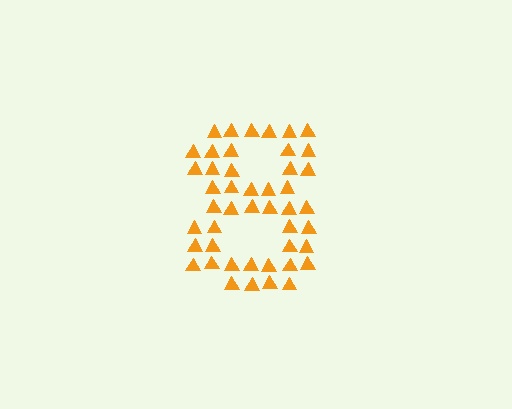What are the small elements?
The small elements are triangles.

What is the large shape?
The large shape is the digit 8.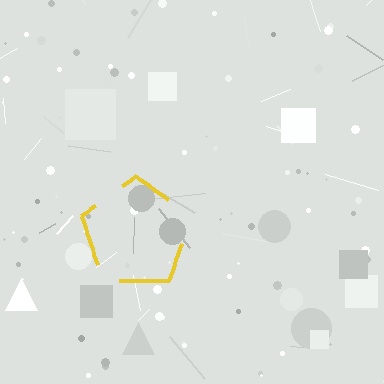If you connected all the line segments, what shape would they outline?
They would outline a pentagon.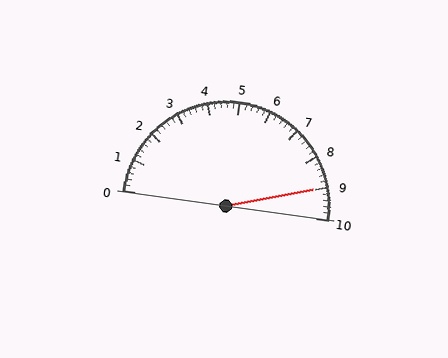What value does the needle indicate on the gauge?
The needle indicates approximately 9.0.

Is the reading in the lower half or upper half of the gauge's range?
The reading is in the upper half of the range (0 to 10).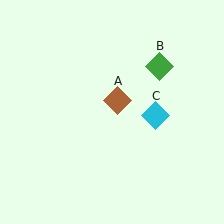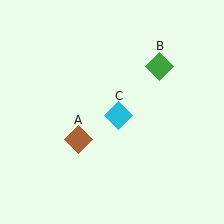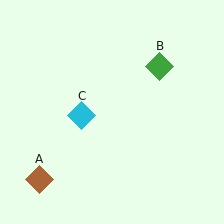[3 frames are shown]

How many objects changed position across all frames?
2 objects changed position: brown diamond (object A), cyan diamond (object C).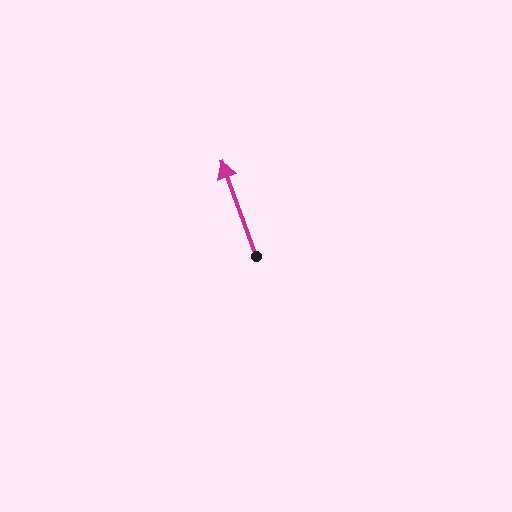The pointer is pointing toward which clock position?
Roughly 11 o'clock.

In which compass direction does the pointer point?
North.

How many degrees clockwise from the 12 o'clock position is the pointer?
Approximately 340 degrees.